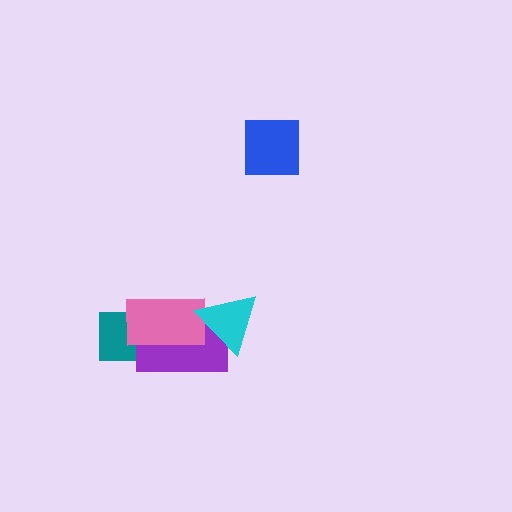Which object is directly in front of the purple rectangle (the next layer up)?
The pink rectangle is directly in front of the purple rectangle.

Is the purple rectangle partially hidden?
Yes, it is partially covered by another shape.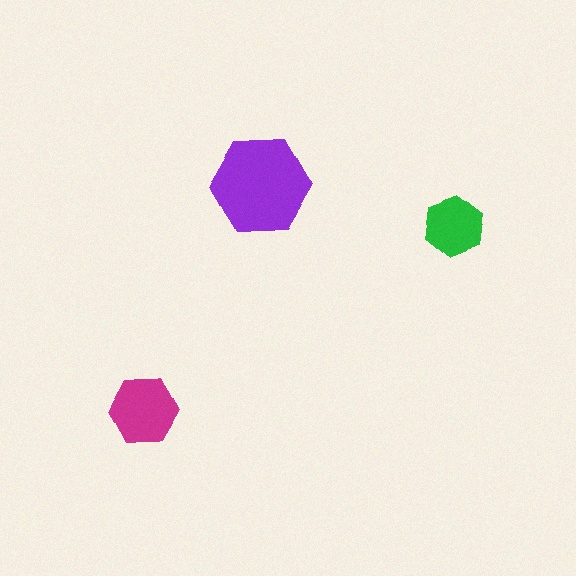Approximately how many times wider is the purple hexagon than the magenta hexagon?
About 1.5 times wider.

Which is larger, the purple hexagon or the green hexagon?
The purple one.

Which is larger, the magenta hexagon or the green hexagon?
The magenta one.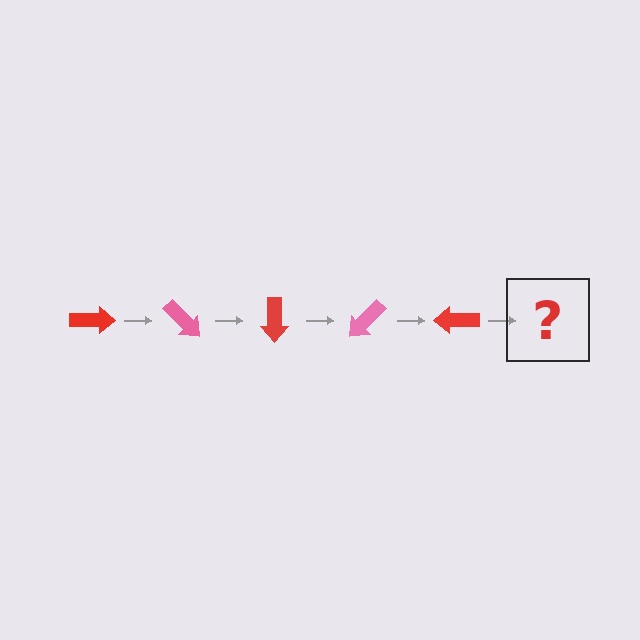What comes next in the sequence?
The next element should be a pink arrow, rotated 225 degrees from the start.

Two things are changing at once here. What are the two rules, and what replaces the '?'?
The two rules are that it rotates 45 degrees each step and the color cycles through red and pink. The '?' should be a pink arrow, rotated 225 degrees from the start.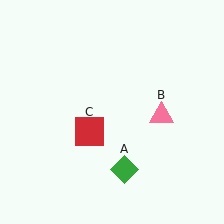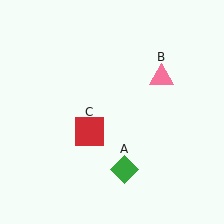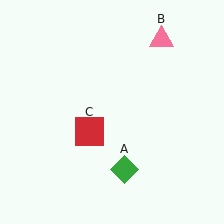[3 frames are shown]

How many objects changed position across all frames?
1 object changed position: pink triangle (object B).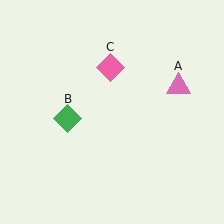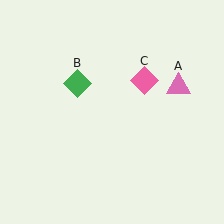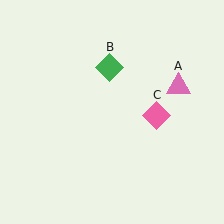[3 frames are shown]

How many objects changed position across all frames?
2 objects changed position: green diamond (object B), pink diamond (object C).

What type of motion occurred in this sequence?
The green diamond (object B), pink diamond (object C) rotated clockwise around the center of the scene.